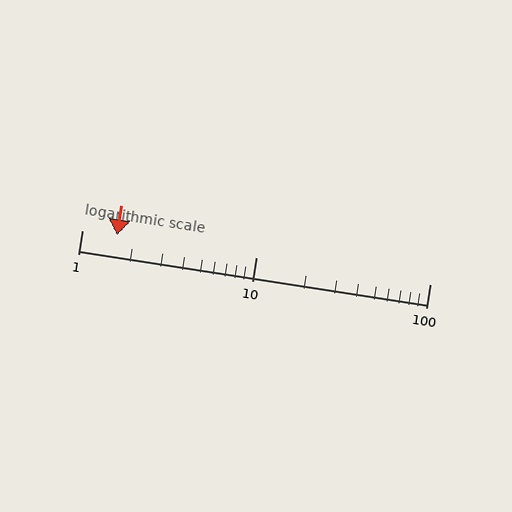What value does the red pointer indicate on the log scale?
The pointer indicates approximately 1.6.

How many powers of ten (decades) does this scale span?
The scale spans 2 decades, from 1 to 100.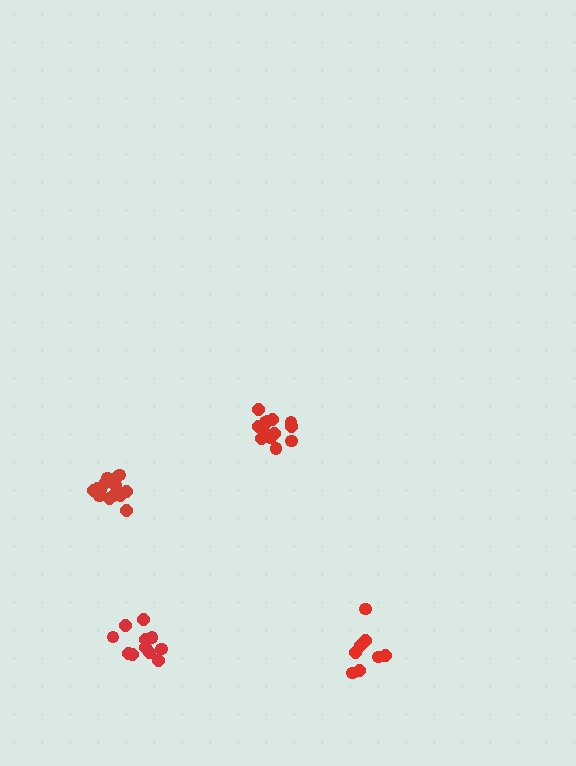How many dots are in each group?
Group 1: 11 dots, Group 2: 9 dots, Group 3: 14 dots, Group 4: 14 dots (48 total).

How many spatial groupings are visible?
There are 4 spatial groupings.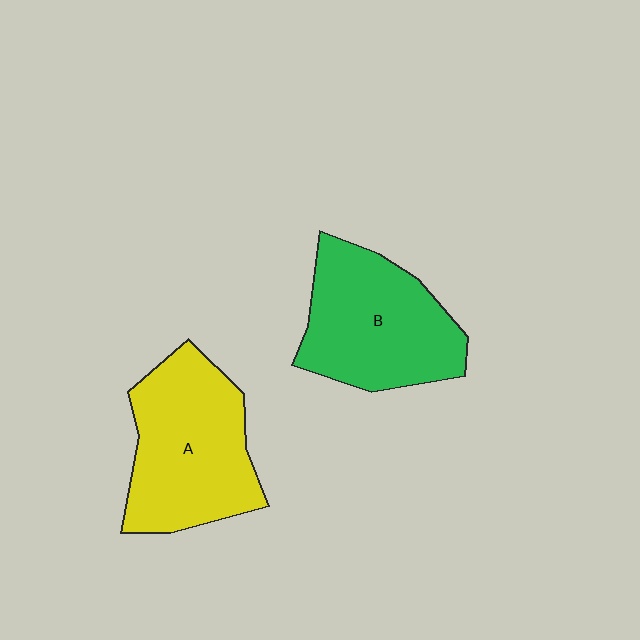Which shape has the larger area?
Shape A (yellow).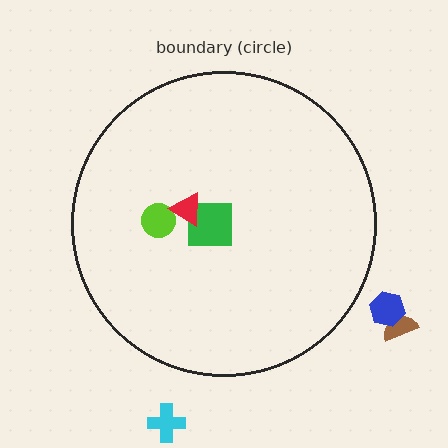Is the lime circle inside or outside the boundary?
Inside.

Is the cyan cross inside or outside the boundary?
Outside.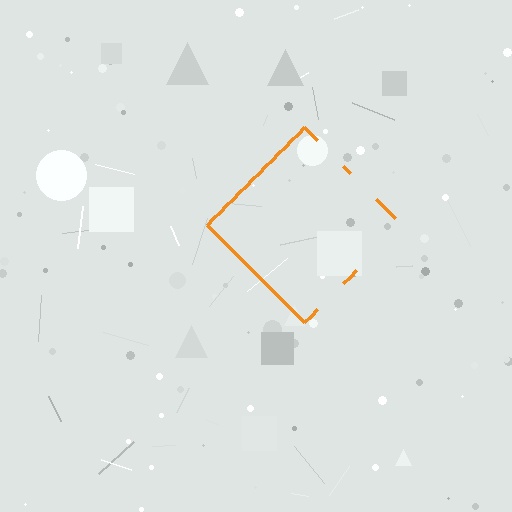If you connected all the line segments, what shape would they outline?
They would outline a diamond.